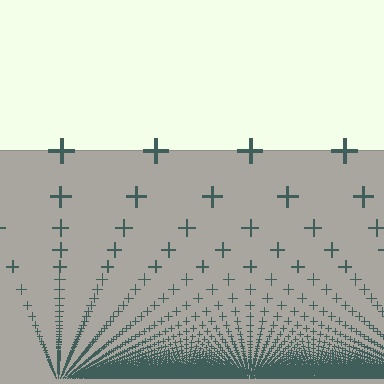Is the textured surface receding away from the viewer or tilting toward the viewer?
The surface appears to tilt toward the viewer. Texture elements get larger and sparser toward the top.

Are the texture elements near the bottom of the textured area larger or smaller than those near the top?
Smaller. The gradient is inverted — elements near the bottom are smaller and denser.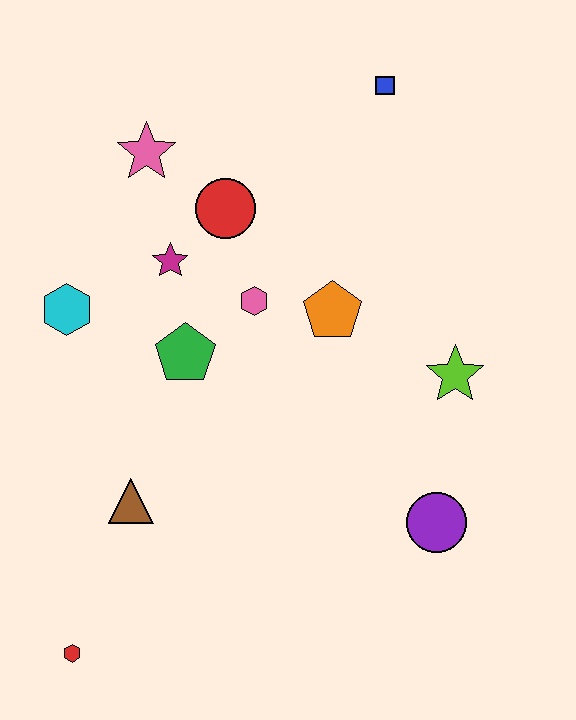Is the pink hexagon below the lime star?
No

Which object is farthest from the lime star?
The red hexagon is farthest from the lime star.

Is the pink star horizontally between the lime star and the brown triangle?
Yes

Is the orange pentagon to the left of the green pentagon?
No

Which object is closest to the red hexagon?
The brown triangle is closest to the red hexagon.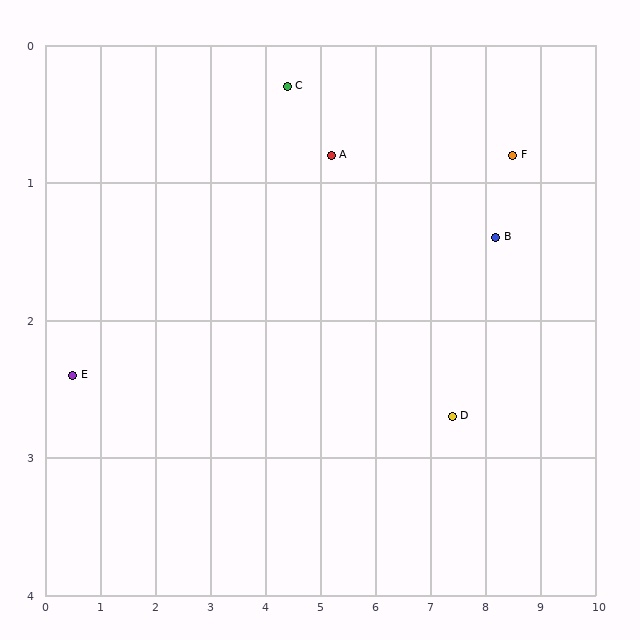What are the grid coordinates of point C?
Point C is at approximately (4.4, 0.3).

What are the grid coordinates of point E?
Point E is at approximately (0.5, 2.4).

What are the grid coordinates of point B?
Point B is at approximately (8.2, 1.4).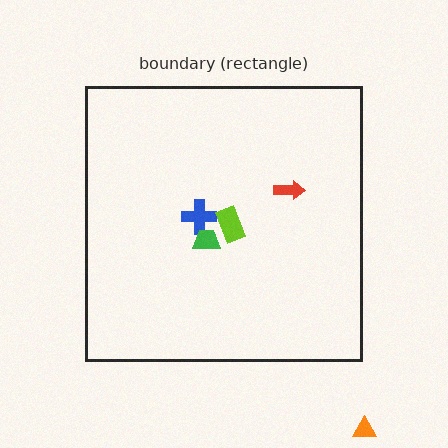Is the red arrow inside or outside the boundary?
Inside.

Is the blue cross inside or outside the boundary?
Inside.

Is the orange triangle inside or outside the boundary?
Outside.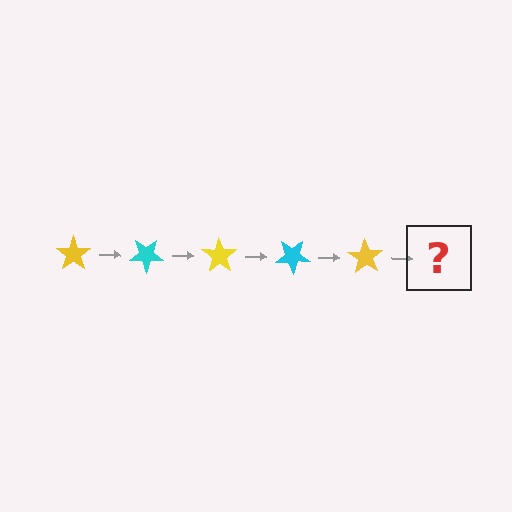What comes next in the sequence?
The next element should be a cyan star, rotated 175 degrees from the start.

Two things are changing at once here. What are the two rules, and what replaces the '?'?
The two rules are that it rotates 35 degrees each step and the color cycles through yellow and cyan. The '?' should be a cyan star, rotated 175 degrees from the start.